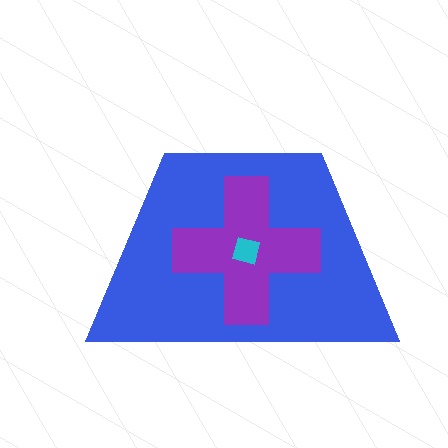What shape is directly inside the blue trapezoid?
The purple cross.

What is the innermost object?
The cyan square.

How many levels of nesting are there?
3.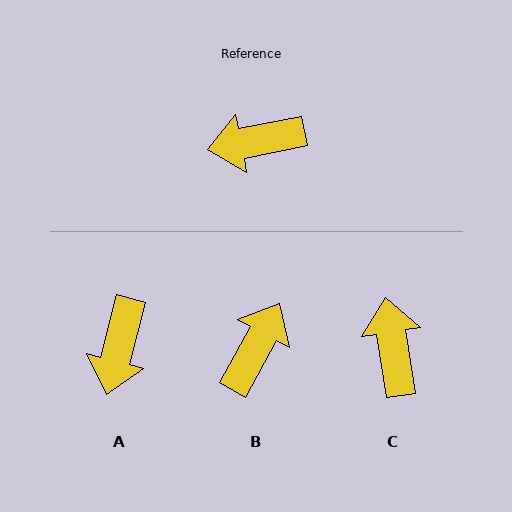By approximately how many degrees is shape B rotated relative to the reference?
Approximately 130 degrees clockwise.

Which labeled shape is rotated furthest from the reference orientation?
B, about 130 degrees away.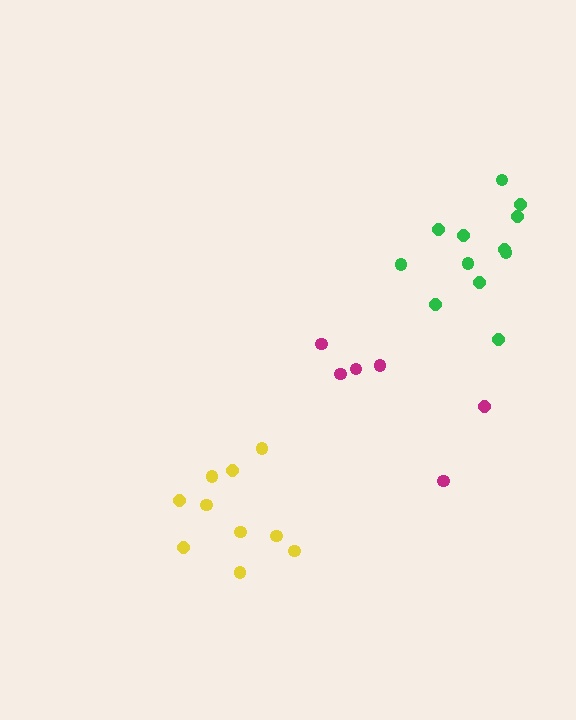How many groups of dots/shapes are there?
There are 3 groups.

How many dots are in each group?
Group 1: 6 dots, Group 2: 12 dots, Group 3: 10 dots (28 total).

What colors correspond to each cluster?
The clusters are colored: magenta, green, yellow.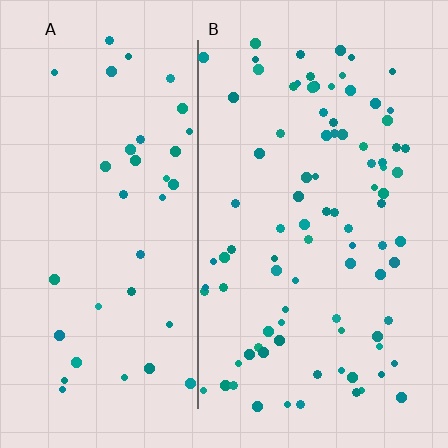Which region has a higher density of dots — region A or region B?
B (the right).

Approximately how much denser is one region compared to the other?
Approximately 2.3× — region B over region A.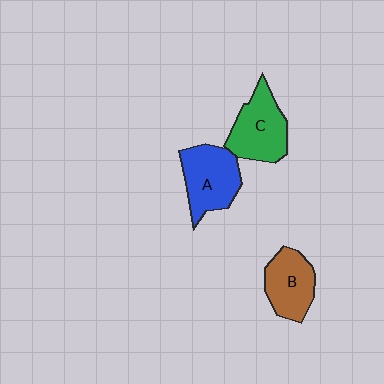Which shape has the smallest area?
Shape B (brown).